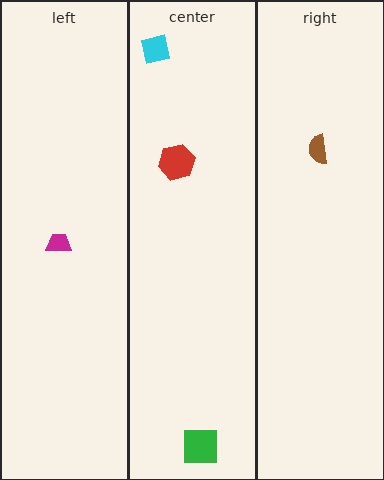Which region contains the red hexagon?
The center region.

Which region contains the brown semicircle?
The right region.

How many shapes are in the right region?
1.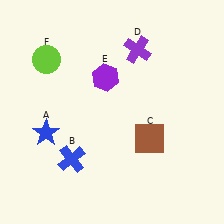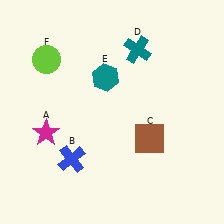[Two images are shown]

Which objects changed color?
A changed from blue to magenta. D changed from purple to teal. E changed from purple to teal.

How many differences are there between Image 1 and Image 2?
There are 3 differences between the two images.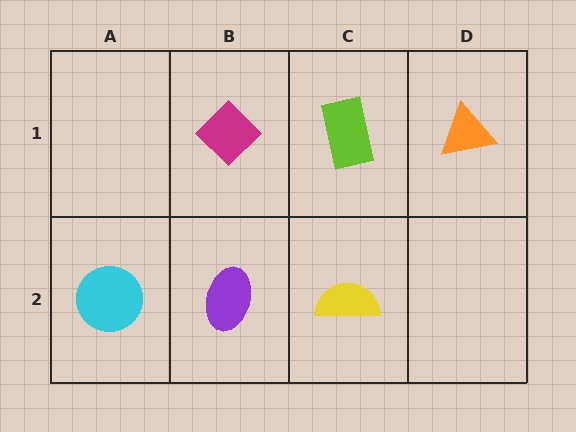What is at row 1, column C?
A lime rectangle.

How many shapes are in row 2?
3 shapes.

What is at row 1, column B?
A magenta diamond.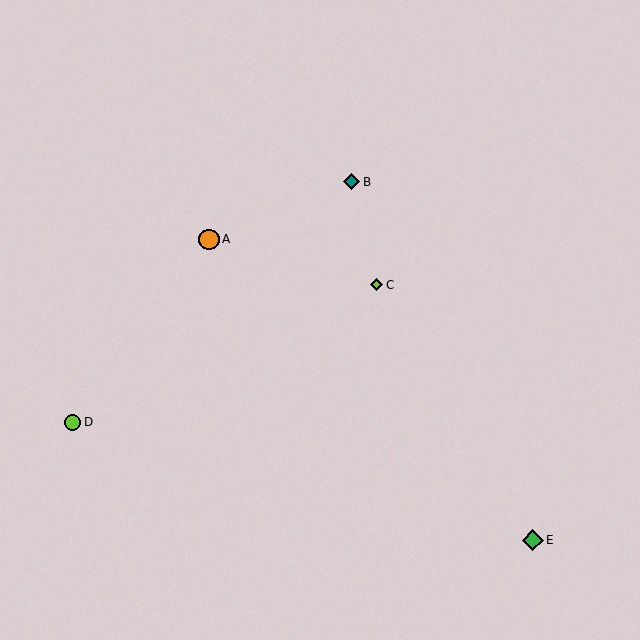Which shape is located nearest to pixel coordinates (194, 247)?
The orange circle (labeled A) at (209, 239) is nearest to that location.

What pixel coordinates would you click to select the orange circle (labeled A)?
Click at (209, 239) to select the orange circle A.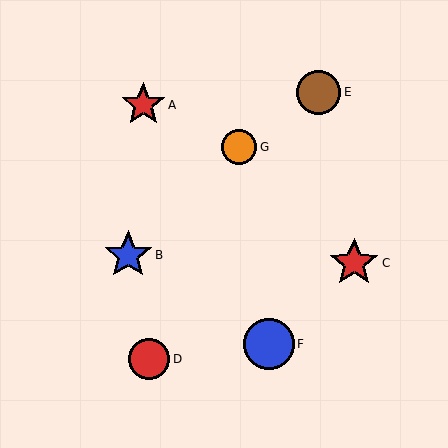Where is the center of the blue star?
The center of the blue star is at (128, 255).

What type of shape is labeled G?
Shape G is an orange circle.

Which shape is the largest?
The blue circle (labeled F) is the largest.